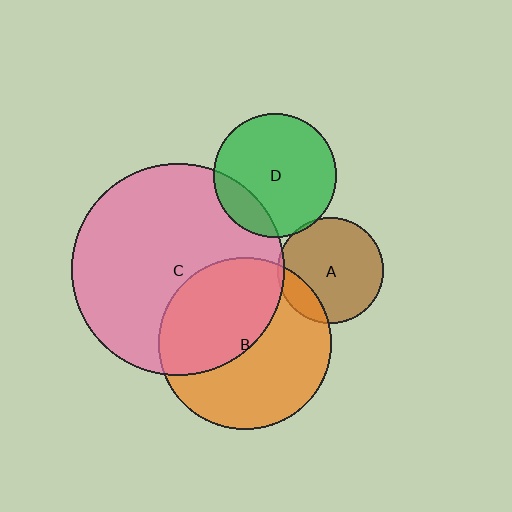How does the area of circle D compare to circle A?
Approximately 1.4 times.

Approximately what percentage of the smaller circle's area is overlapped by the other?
Approximately 5%.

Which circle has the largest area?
Circle C (pink).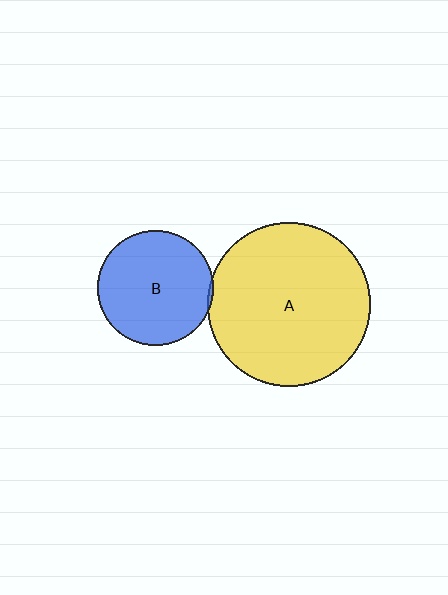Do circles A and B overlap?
Yes.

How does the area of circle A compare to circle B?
Approximately 2.0 times.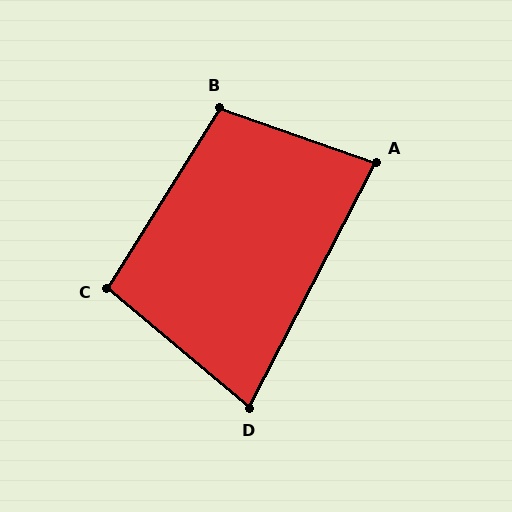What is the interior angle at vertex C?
Approximately 98 degrees (obtuse).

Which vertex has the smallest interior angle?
D, at approximately 77 degrees.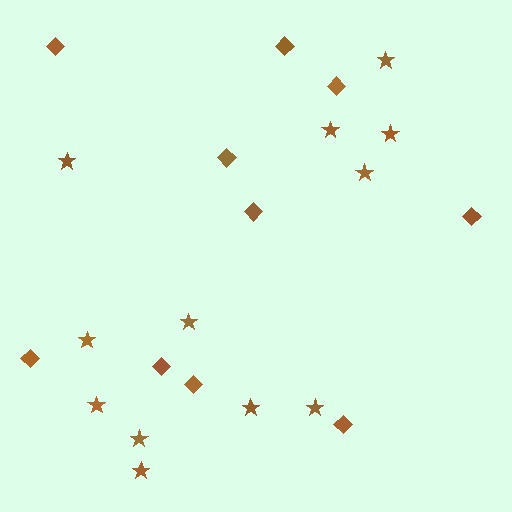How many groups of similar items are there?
There are 2 groups: one group of stars (12) and one group of diamonds (10).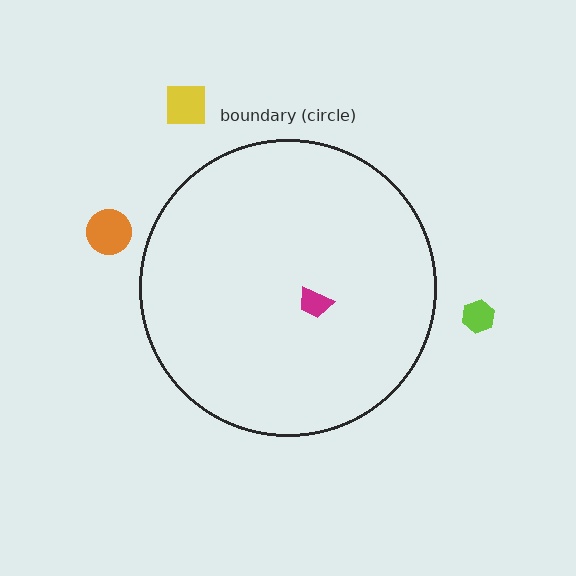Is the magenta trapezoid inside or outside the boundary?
Inside.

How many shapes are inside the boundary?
1 inside, 3 outside.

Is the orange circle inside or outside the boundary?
Outside.